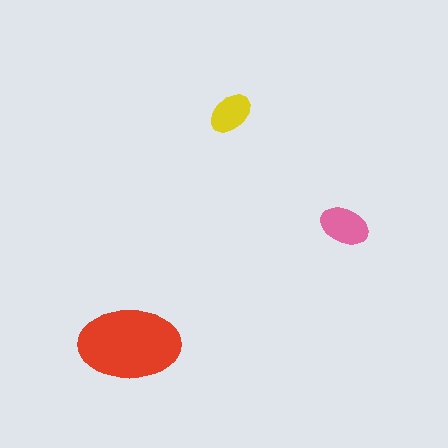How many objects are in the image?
There are 3 objects in the image.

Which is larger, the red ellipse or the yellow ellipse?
The red one.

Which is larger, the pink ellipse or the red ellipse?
The red one.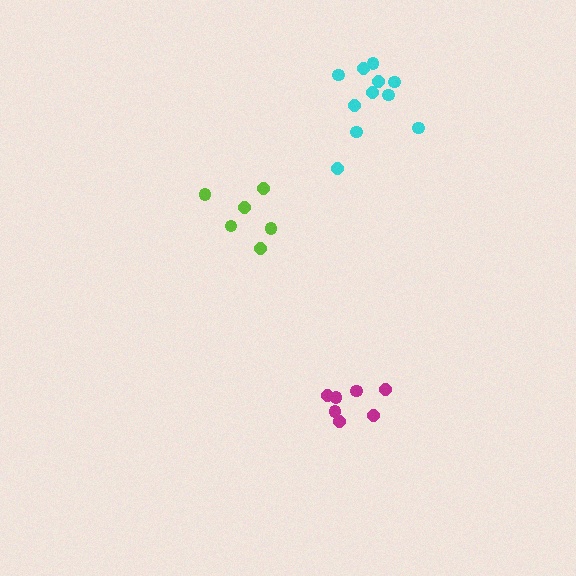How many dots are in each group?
Group 1: 6 dots, Group 2: 11 dots, Group 3: 7 dots (24 total).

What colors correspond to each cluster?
The clusters are colored: lime, cyan, magenta.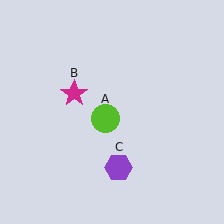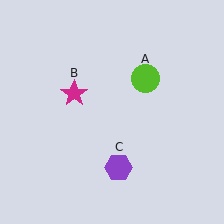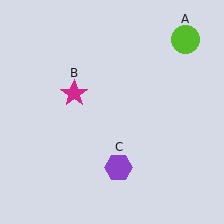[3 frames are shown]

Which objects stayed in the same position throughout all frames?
Magenta star (object B) and purple hexagon (object C) remained stationary.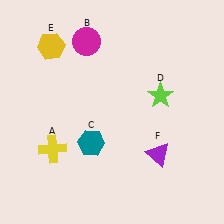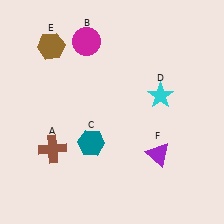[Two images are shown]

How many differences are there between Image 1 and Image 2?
There are 3 differences between the two images.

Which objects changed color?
A changed from yellow to brown. D changed from lime to cyan. E changed from yellow to brown.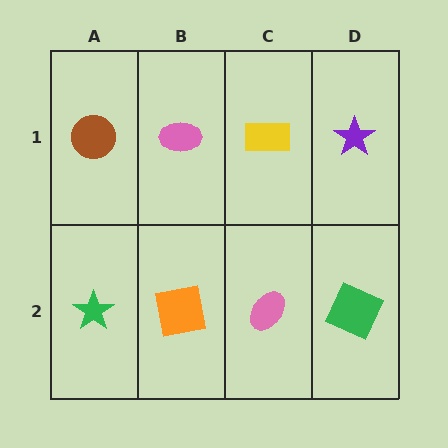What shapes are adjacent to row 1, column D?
A green square (row 2, column D), a yellow rectangle (row 1, column C).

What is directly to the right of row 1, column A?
A pink ellipse.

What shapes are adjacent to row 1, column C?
A pink ellipse (row 2, column C), a pink ellipse (row 1, column B), a purple star (row 1, column D).